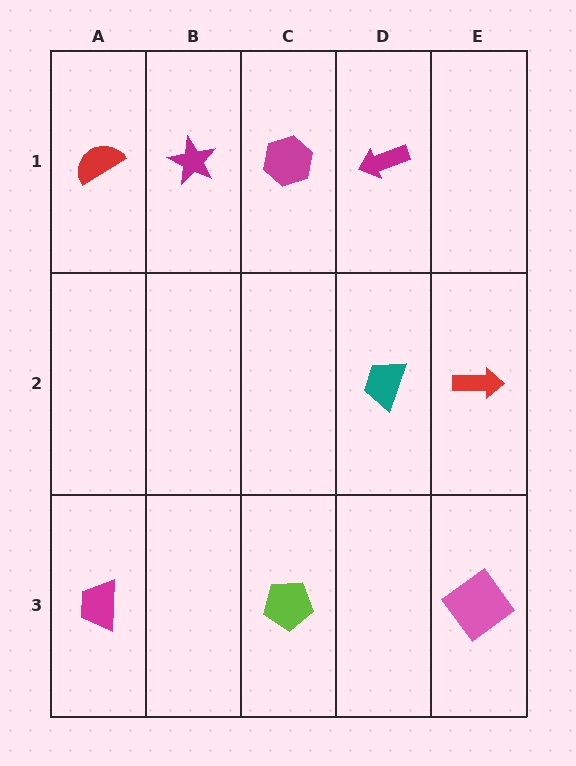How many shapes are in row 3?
3 shapes.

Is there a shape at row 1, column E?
No, that cell is empty.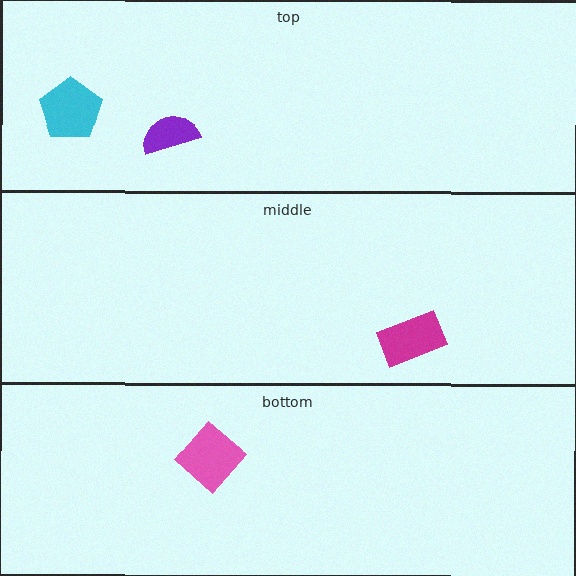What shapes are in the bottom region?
The pink diamond.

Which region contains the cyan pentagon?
The top region.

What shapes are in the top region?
The purple semicircle, the cyan pentagon.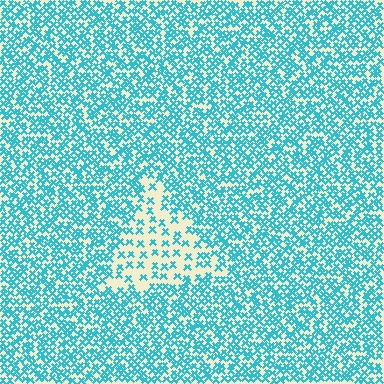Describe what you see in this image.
The image contains small cyan elements arranged at two different densities. A triangle-shaped region is visible where the elements are less densely packed than the surrounding area.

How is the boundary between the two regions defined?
The boundary is defined by a change in element density (approximately 2.5x ratio). All elements are the same color, size, and shape.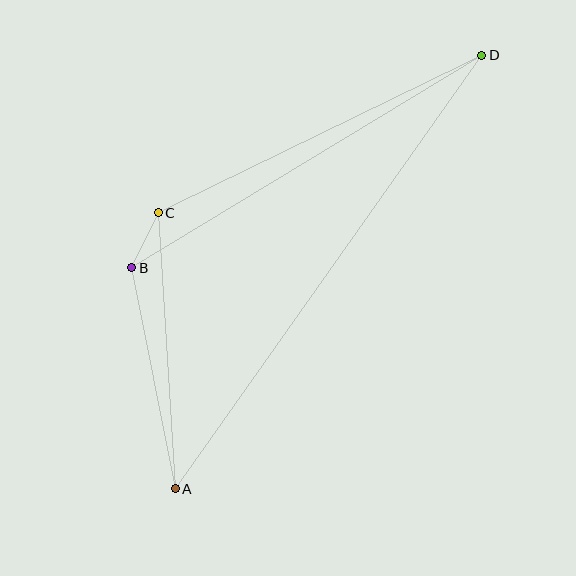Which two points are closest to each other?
Points B and C are closest to each other.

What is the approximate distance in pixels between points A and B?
The distance between A and B is approximately 225 pixels.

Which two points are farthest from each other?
Points A and D are farthest from each other.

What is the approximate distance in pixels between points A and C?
The distance between A and C is approximately 277 pixels.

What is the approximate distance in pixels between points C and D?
The distance between C and D is approximately 360 pixels.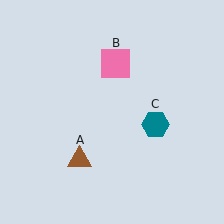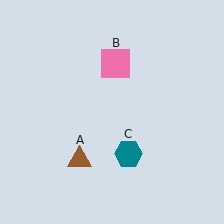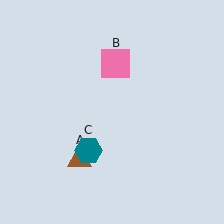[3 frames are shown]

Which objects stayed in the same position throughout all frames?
Brown triangle (object A) and pink square (object B) remained stationary.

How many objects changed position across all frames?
1 object changed position: teal hexagon (object C).